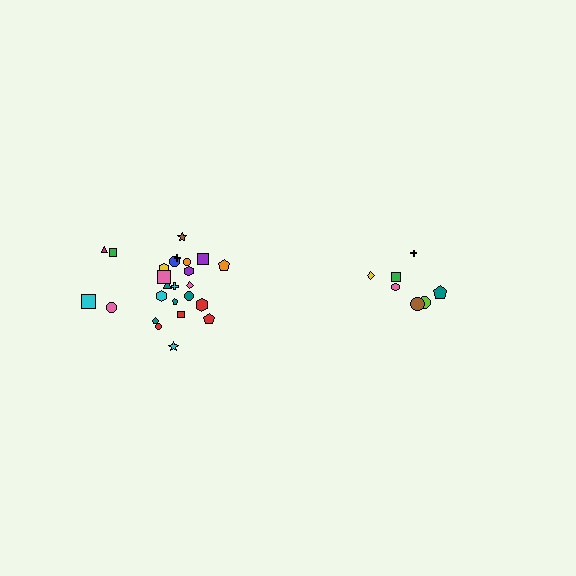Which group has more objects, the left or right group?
The left group.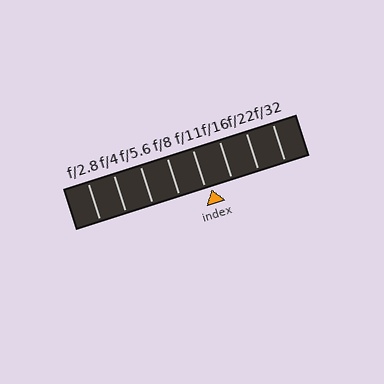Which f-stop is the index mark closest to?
The index mark is closest to f/11.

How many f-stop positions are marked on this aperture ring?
There are 8 f-stop positions marked.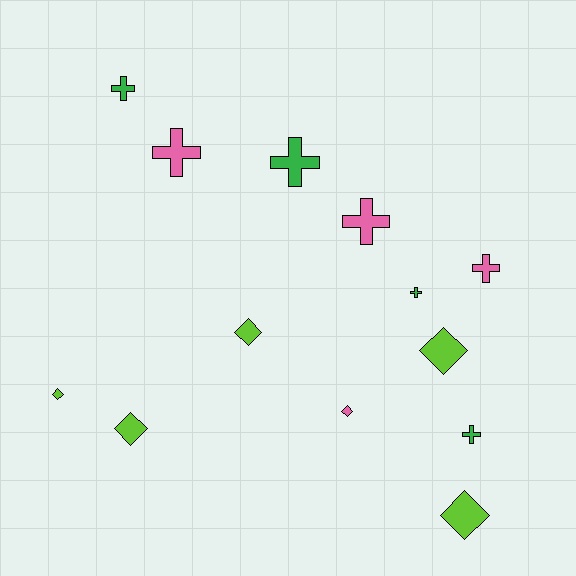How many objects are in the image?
There are 13 objects.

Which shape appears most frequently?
Cross, with 7 objects.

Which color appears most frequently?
Lime, with 5 objects.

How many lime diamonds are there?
There are 5 lime diamonds.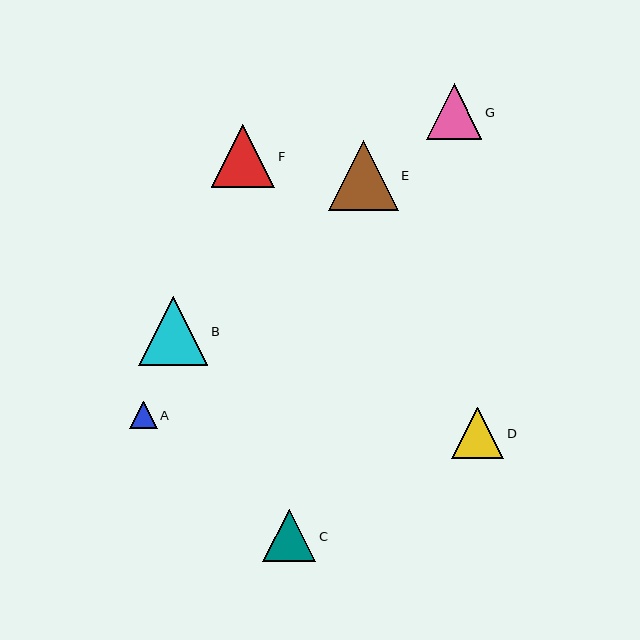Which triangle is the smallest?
Triangle A is the smallest with a size of approximately 28 pixels.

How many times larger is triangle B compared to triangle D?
Triangle B is approximately 1.3 times the size of triangle D.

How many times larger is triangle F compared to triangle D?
Triangle F is approximately 1.2 times the size of triangle D.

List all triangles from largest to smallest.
From largest to smallest: E, B, F, G, C, D, A.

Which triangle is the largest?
Triangle E is the largest with a size of approximately 69 pixels.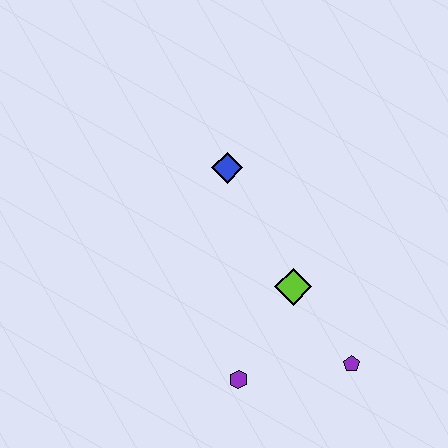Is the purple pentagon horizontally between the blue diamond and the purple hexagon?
No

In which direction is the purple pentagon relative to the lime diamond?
The purple pentagon is below the lime diamond.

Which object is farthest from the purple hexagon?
The blue diamond is farthest from the purple hexagon.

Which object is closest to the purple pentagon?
The lime diamond is closest to the purple pentagon.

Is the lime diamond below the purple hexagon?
No